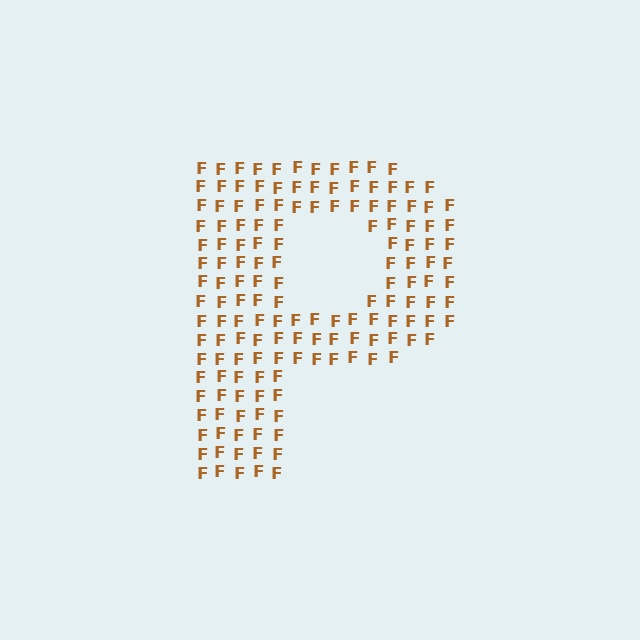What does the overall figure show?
The overall figure shows the letter P.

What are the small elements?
The small elements are letter F's.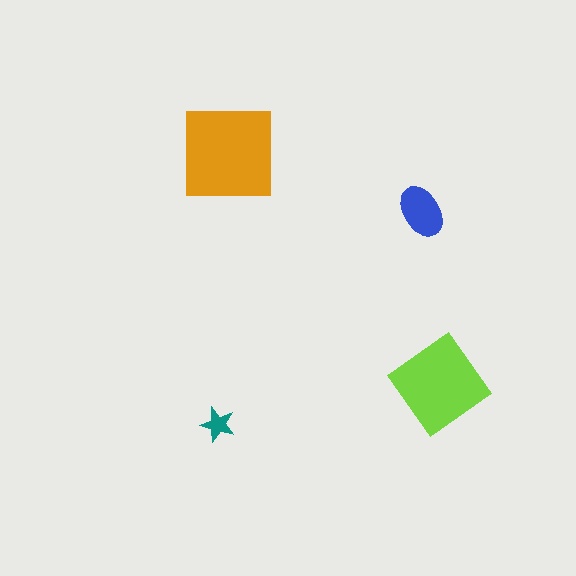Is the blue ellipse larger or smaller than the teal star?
Larger.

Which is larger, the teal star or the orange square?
The orange square.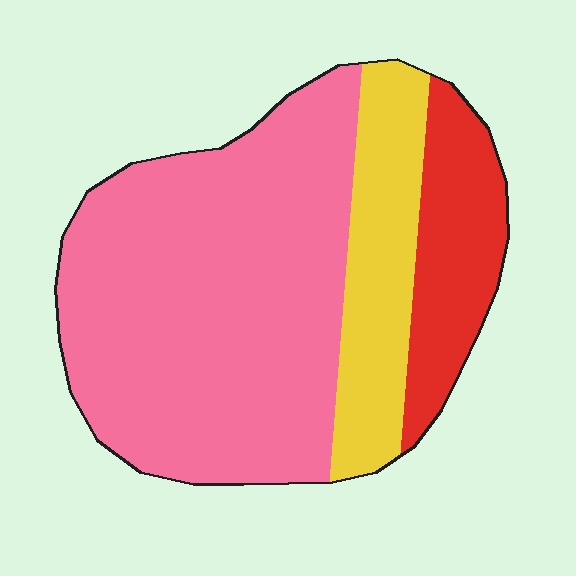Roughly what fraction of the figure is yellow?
Yellow covers roughly 20% of the figure.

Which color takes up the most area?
Pink, at roughly 65%.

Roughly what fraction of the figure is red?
Red takes up less than a sixth of the figure.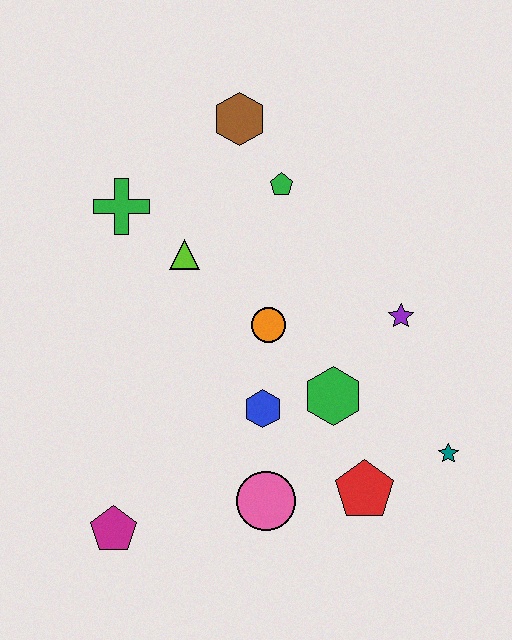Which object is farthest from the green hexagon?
The brown hexagon is farthest from the green hexagon.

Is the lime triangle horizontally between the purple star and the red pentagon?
No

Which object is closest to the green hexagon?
The blue hexagon is closest to the green hexagon.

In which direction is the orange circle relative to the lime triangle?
The orange circle is to the right of the lime triangle.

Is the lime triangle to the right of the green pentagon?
No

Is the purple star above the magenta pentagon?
Yes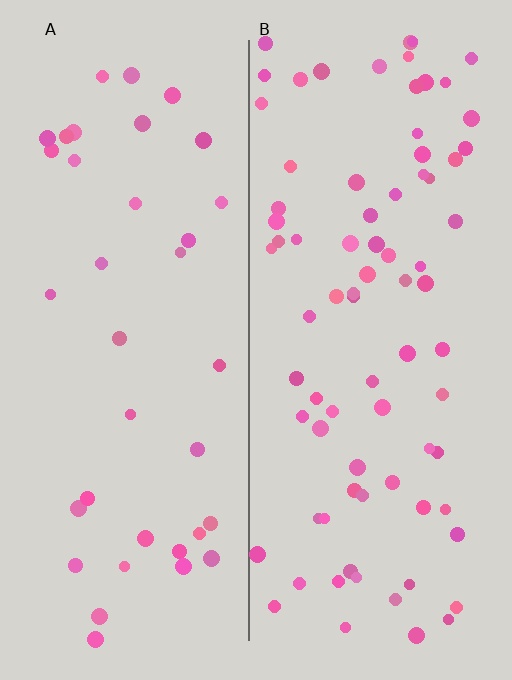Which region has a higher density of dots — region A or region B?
B (the right).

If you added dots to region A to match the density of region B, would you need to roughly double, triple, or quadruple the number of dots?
Approximately double.